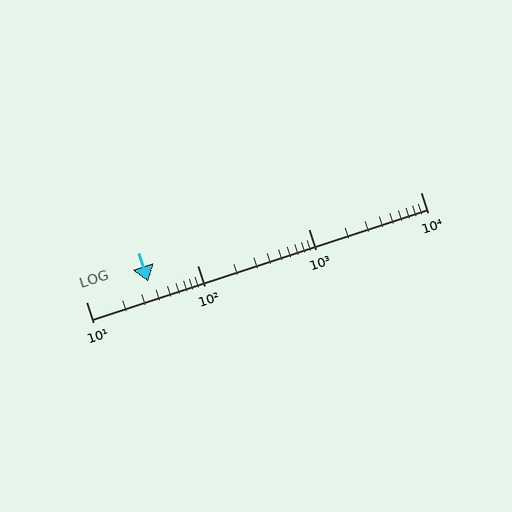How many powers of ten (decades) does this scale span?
The scale spans 3 decades, from 10 to 10000.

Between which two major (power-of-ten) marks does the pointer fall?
The pointer is between 10 and 100.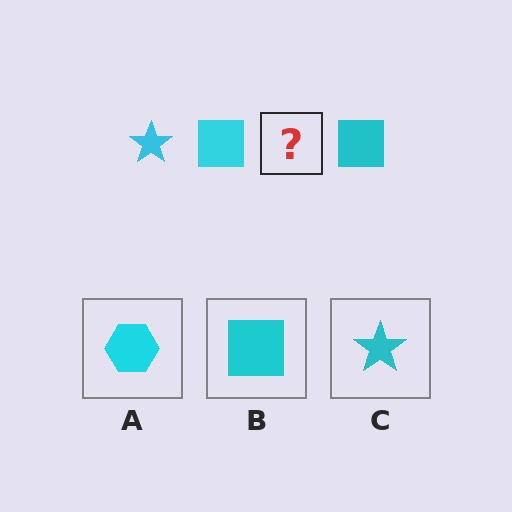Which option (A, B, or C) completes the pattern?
C.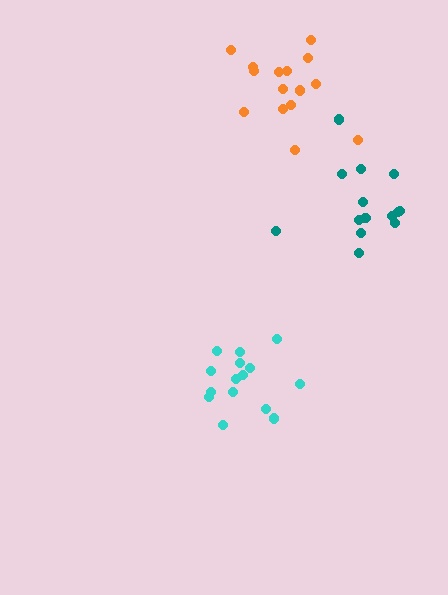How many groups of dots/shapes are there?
There are 3 groups.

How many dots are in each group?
Group 1: 15 dots, Group 2: 14 dots, Group 3: 15 dots (44 total).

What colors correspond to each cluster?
The clusters are colored: cyan, teal, orange.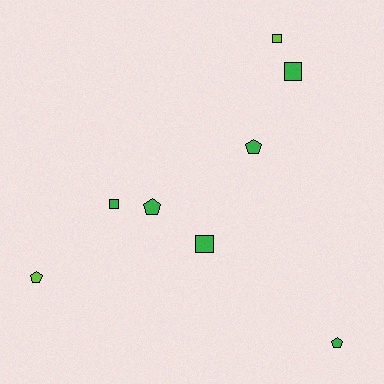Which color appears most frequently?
Green, with 6 objects.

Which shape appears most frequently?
Square, with 4 objects.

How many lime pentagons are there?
There is 1 lime pentagon.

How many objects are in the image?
There are 8 objects.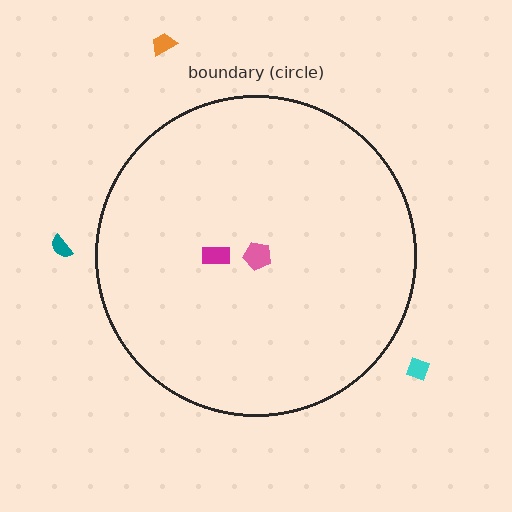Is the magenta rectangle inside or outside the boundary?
Inside.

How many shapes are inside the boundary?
2 inside, 3 outside.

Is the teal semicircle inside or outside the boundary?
Outside.